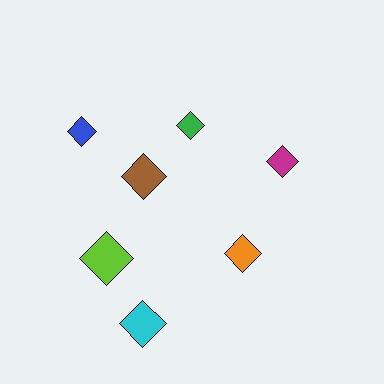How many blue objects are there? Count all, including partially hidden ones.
There is 1 blue object.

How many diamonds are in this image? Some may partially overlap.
There are 7 diamonds.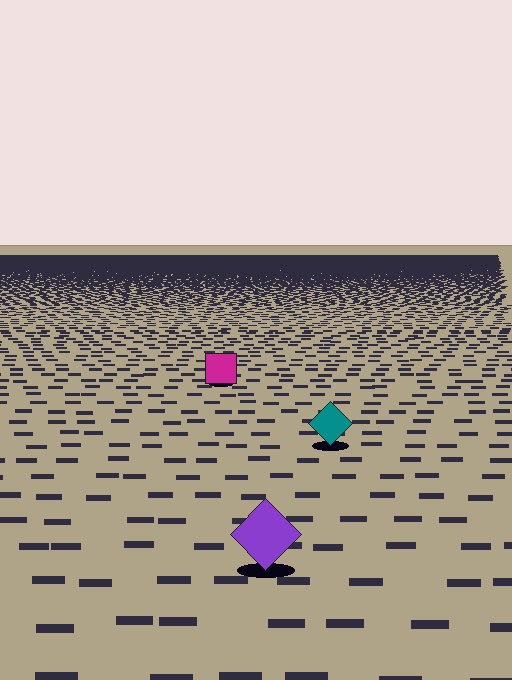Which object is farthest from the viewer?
The magenta square is farthest from the viewer. It appears smaller and the ground texture around it is denser.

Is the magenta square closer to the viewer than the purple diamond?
No. The purple diamond is closer — you can tell from the texture gradient: the ground texture is coarser near it.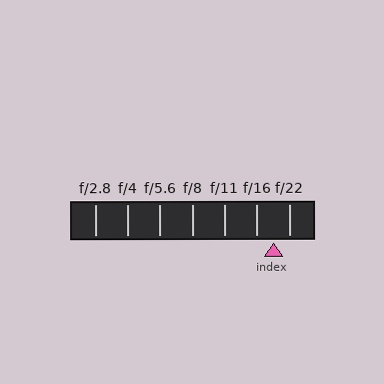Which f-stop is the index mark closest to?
The index mark is closest to f/22.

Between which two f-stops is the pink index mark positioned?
The index mark is between f/16 and f/22.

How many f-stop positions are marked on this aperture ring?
There are 7 f-stop positions marked.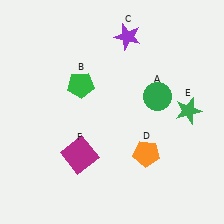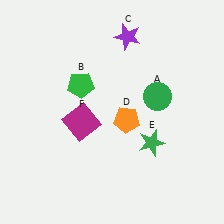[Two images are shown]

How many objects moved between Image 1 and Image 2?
3 objects moved between the two images.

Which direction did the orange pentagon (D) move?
The orange pentagon (D) moved up.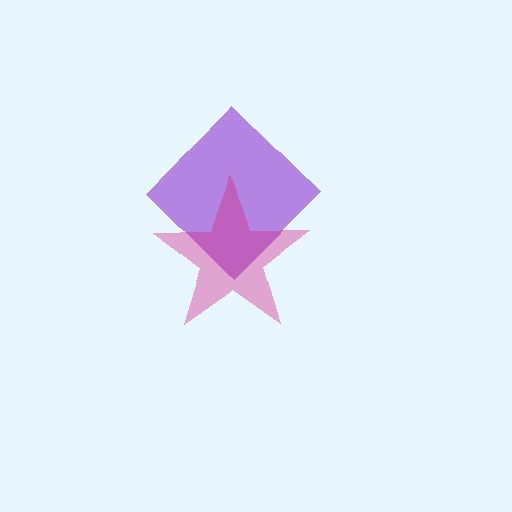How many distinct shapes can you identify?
There are 2 distinct shapes: a purple diamond, a magenta star.